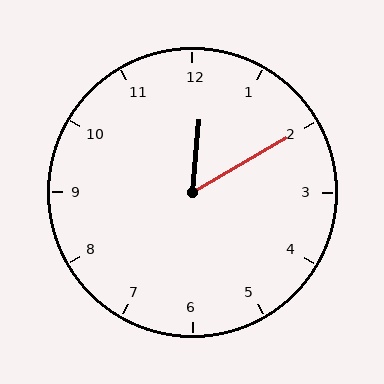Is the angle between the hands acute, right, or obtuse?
It is acute.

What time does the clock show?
12:10.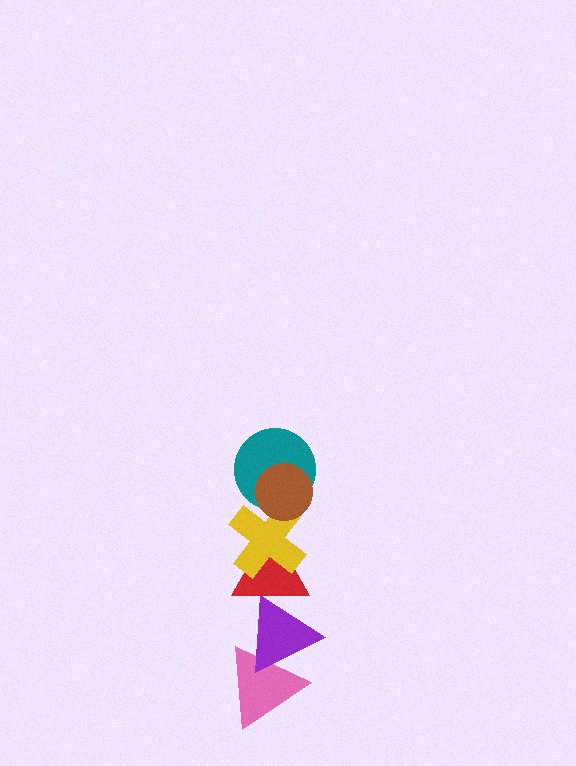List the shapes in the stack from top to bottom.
From top to bottom: the brown circle, the teal circle, the yellow cross, the red triangle, the purple triangle, the pink triangle.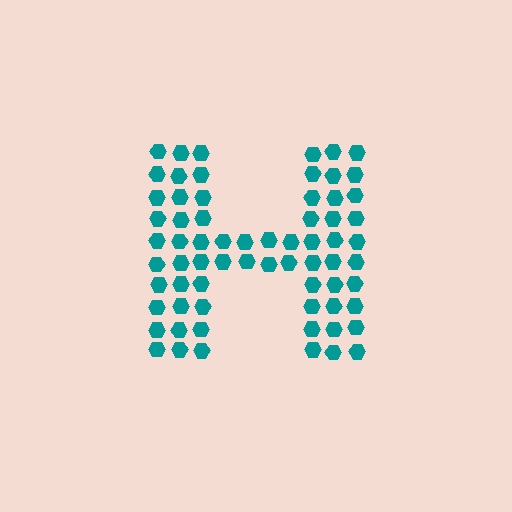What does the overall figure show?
The overall figure shows the letter H.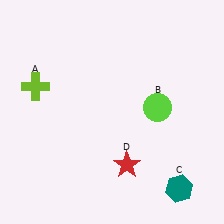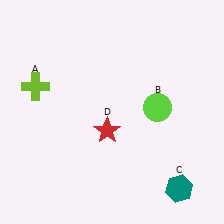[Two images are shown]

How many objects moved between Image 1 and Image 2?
1 object moved between the two images.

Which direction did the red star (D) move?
The red star (D) moved up.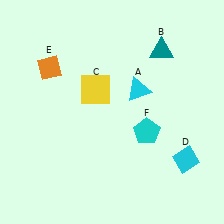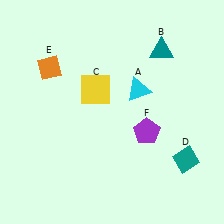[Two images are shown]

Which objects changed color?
D changed from cyan to teal. F changed from cyan to purple.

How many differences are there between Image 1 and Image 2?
There are 2 differences between the two images.